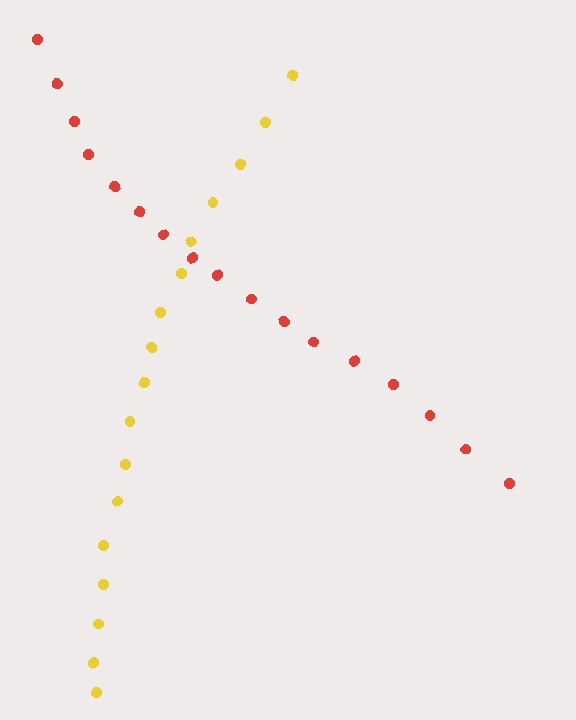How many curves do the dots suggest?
There are 2 distinct paths.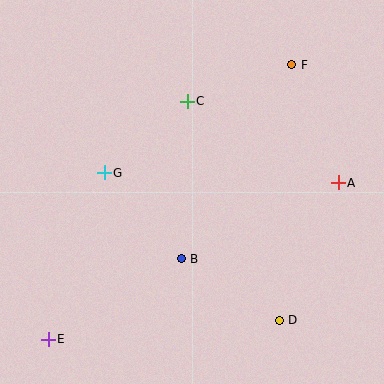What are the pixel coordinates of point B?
Point B is at (181, 259).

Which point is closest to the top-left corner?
Point G is closest to the top-left corner.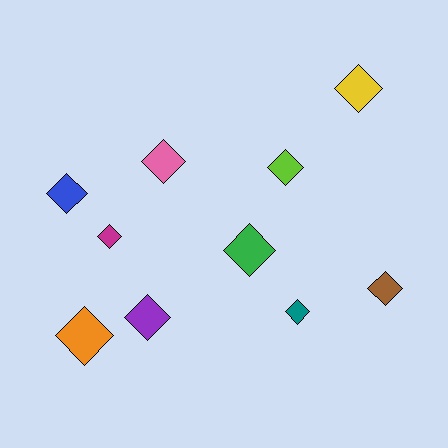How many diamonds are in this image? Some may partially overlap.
There are 10 diamonds.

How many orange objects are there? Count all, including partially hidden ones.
There is 1 orange object.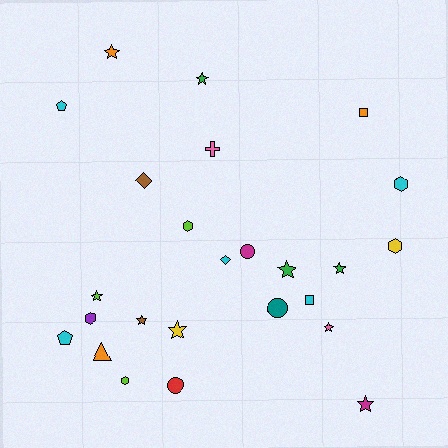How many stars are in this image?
There are 9 stars.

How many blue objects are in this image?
There are no blue objects.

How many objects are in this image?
There are 25 objects.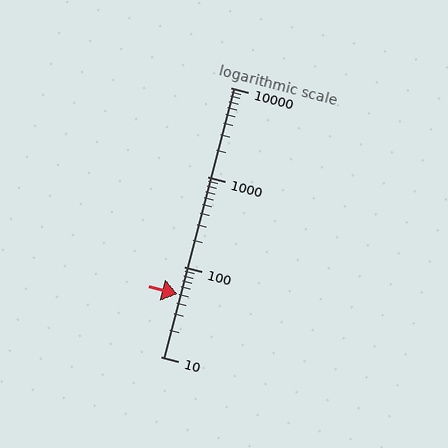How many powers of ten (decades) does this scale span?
The scale spans 3 decades, from 10 to 10000.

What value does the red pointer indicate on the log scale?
The pointer indicates approximately 50.